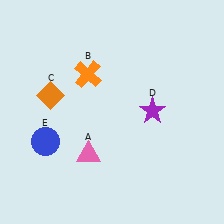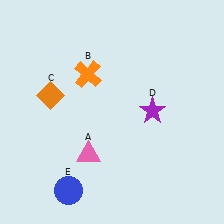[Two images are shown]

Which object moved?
The blue circle (E) moved down.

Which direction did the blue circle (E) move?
The blue circle (E) moved down.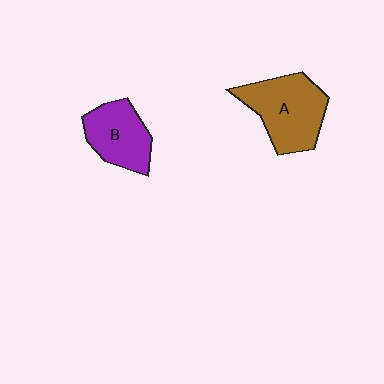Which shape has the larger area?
Shape A (brown).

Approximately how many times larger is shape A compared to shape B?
Approximately 1.3 times.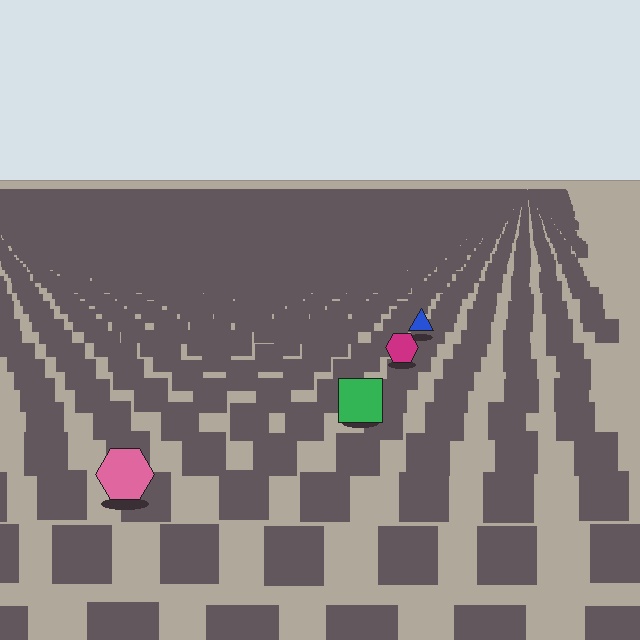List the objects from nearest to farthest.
From nearest to farthest: the pink hexagon, the green square, the magenta hexagon, the blue triangle.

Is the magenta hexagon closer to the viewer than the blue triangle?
Yes. The magenta hexagon is closer — you can tell from the texture gradient: the ground texture is coarser near it.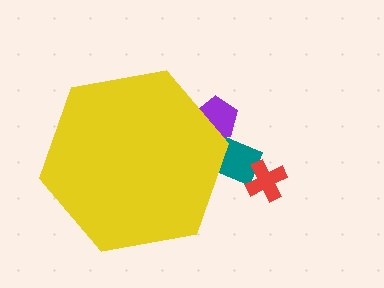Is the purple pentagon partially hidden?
Yes, the purple pentagon is partially hidden behind the yellow hexagon.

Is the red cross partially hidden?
No, the red cross is fully visible.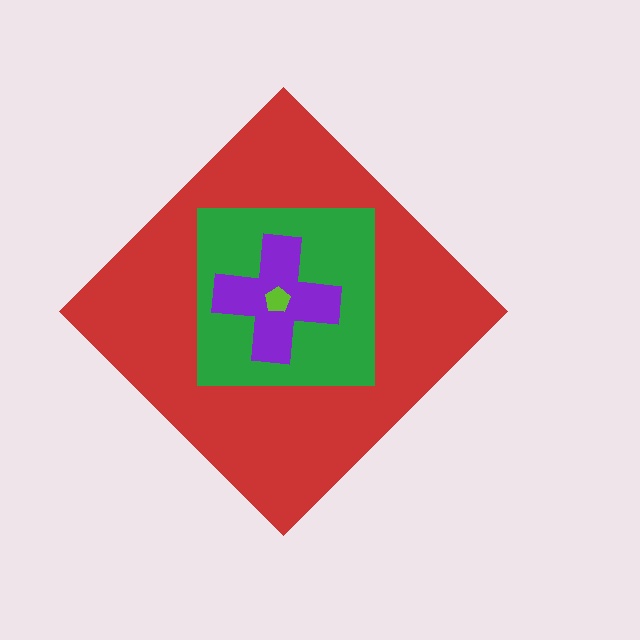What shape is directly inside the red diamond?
The green square.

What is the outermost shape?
The red diamond.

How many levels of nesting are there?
4.